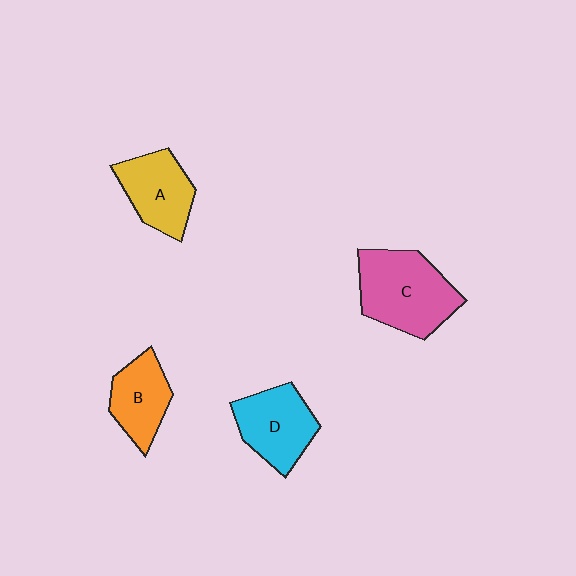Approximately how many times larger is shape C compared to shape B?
Approximately 1.6 times.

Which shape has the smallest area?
Shape B (orange).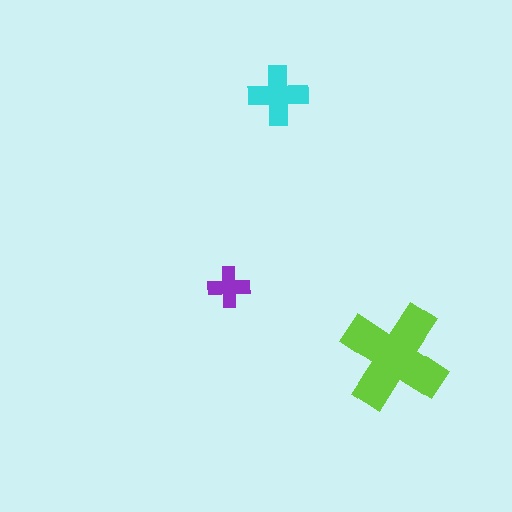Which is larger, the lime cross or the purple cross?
The lime one.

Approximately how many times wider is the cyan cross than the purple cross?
About 1.5 times wider.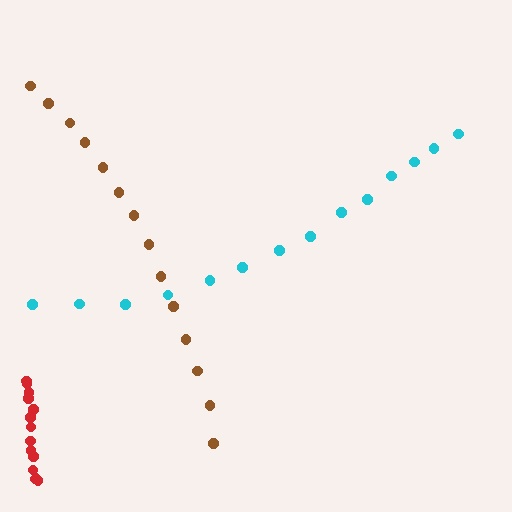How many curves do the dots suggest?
There are 3 distinct paths.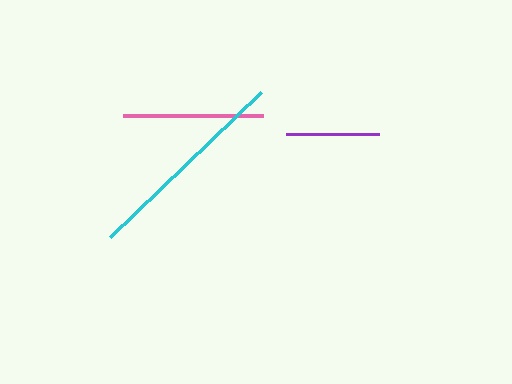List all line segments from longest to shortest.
From longest to shortest: cyan, pink, purple.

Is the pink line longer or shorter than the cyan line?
The cyan line is longer than the pink line.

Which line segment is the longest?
The cyan line is the longest at approximately 209 pixels.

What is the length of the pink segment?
The pink segment is approximately 140 pixels long.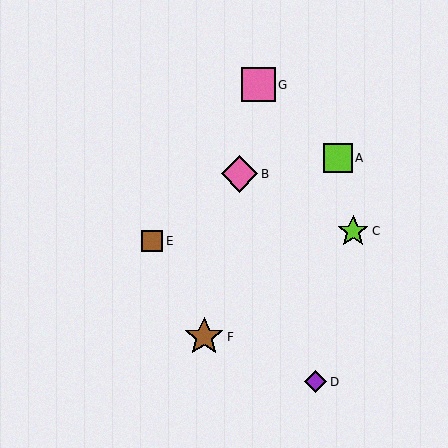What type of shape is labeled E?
Shape E is a brown square.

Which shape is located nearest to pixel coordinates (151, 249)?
The brown square (labeled E) at (152, 241) is nearest to that location.